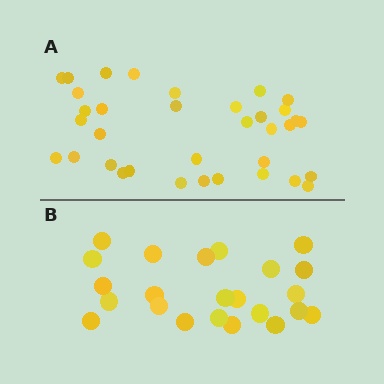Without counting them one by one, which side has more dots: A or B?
Region A (the top region) has more dots.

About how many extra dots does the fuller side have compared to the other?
Region A has roughly 12 or so more dots than region B.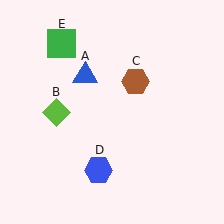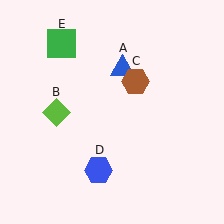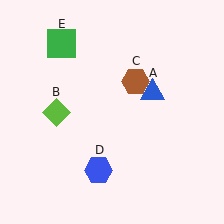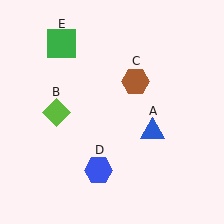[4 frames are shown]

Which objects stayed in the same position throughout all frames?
Lime diamond (object B) and brown hexagon (object C) and blue hexagon (object D) and green square (object E) remained stationary.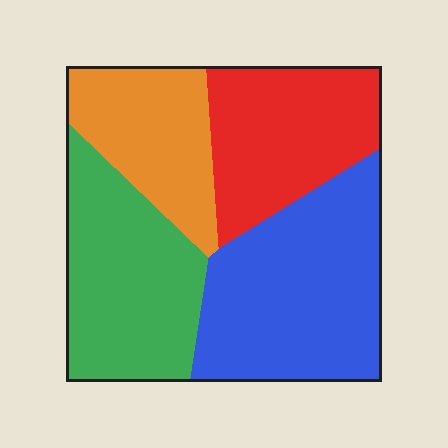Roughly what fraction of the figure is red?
Red takes up about one quarter (1/4) of the figure.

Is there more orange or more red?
Red.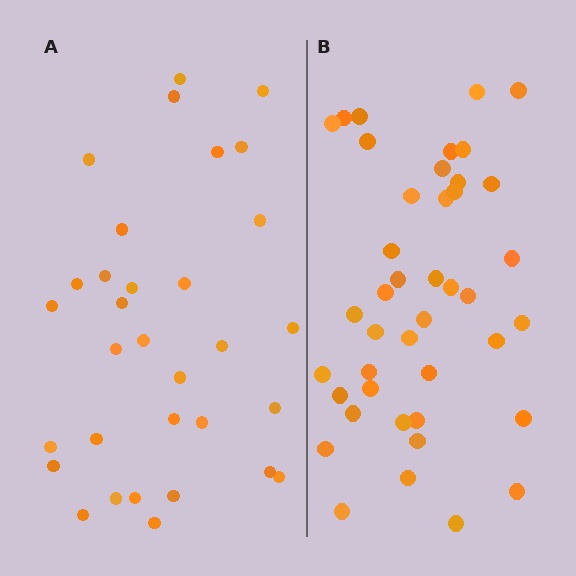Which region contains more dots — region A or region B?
Region B (the right region) has more dots.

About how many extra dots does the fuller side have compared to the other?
Region B has roughly 10 or so more dots than region A.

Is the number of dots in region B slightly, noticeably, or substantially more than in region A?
Region B has noticeably more, but not dramatically so. The ratio is roughly 1.3 to 1.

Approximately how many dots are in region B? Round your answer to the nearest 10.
About 40 dots. (The exact count is 42, which rounds to 40.)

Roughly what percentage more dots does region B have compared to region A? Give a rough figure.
About 30% more.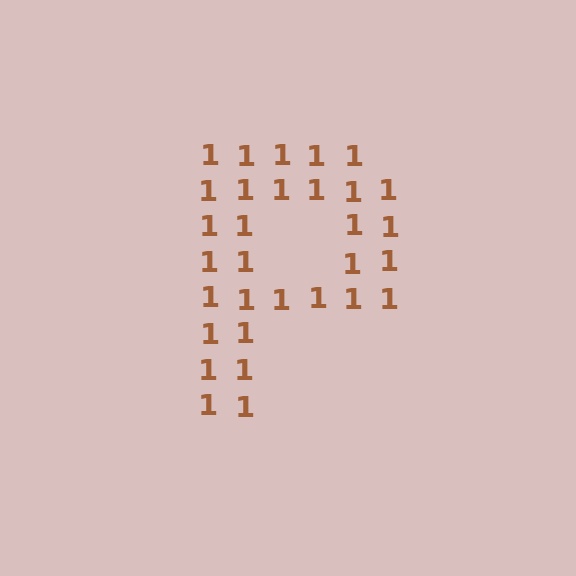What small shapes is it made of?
It is made of small digit 1's.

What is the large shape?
The large shape is the letter P.